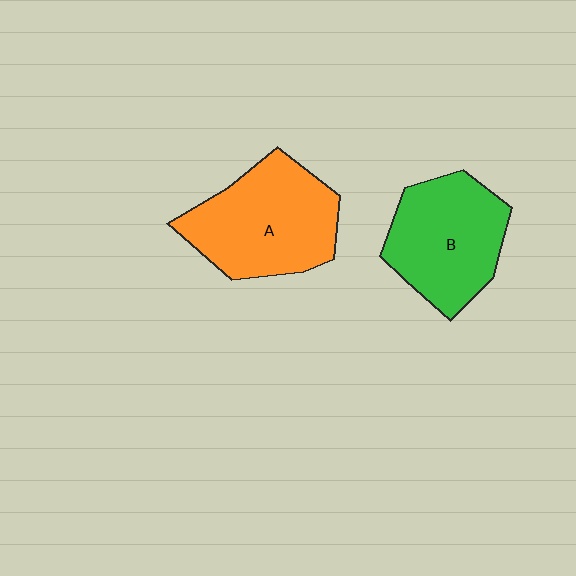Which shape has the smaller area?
Shape B (green).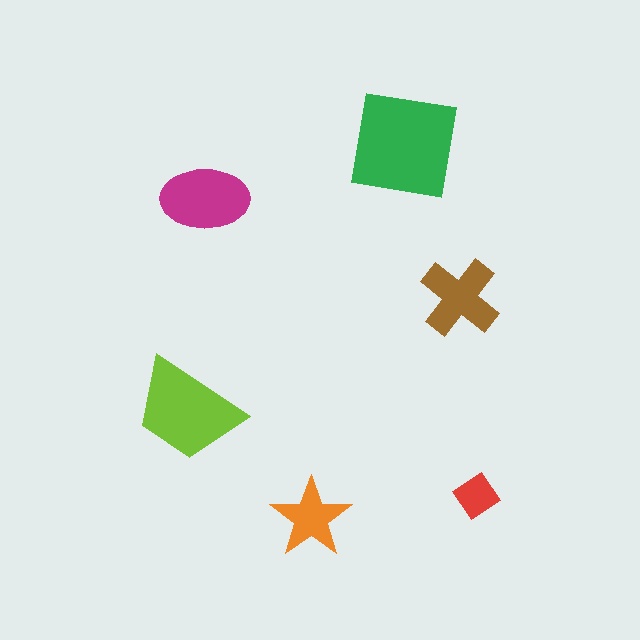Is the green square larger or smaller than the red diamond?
Larger.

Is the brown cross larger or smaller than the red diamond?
Larger.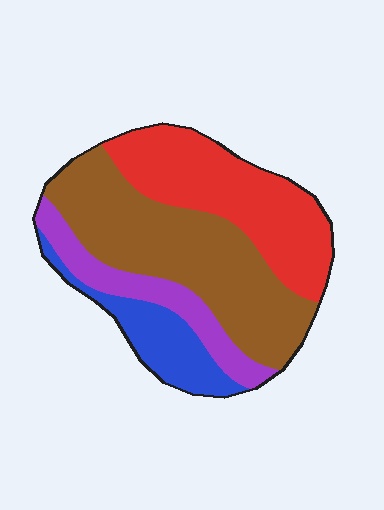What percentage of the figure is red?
Red covers 31% of the figure.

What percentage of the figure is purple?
Purple covers 14% of the figure.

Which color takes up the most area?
Brown, at roughly 40%.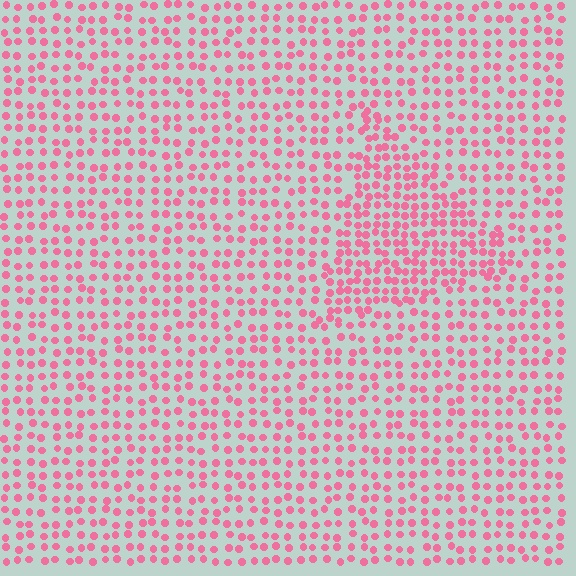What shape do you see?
I see a triangle.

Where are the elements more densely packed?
The elements are more densely packed inside the triangle boundary.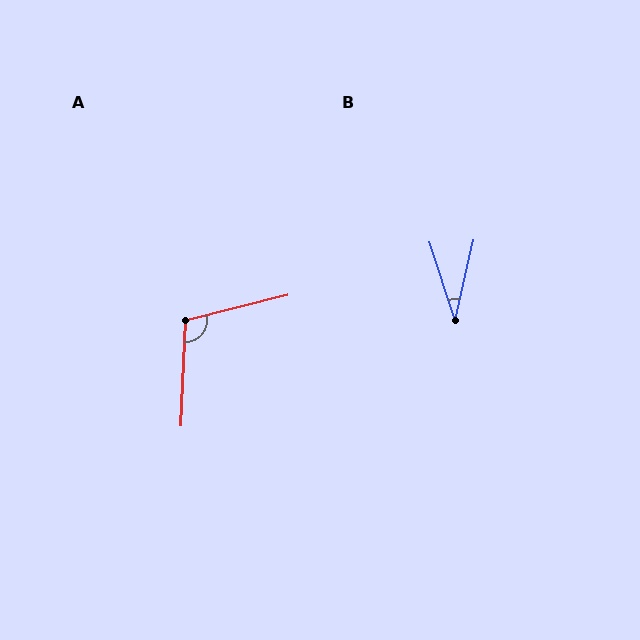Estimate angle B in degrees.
Approximately 31 degrees.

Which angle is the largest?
A, at approximately 107 degrees.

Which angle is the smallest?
B, at approximately 31 degrees.